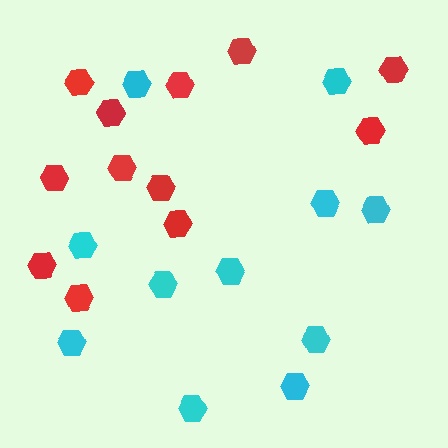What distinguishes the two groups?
There are 2 groups: one group of cyan hexagons (11) and one group of red hexagons (12).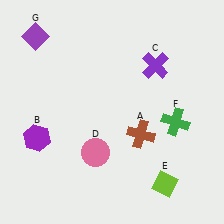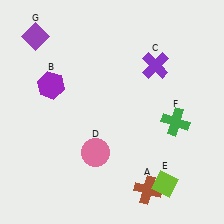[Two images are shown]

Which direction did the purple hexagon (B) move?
The purple hexagon (B) moved up.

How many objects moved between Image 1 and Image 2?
2 objects moved between the two images.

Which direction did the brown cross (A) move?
The brown cross (A) moved down.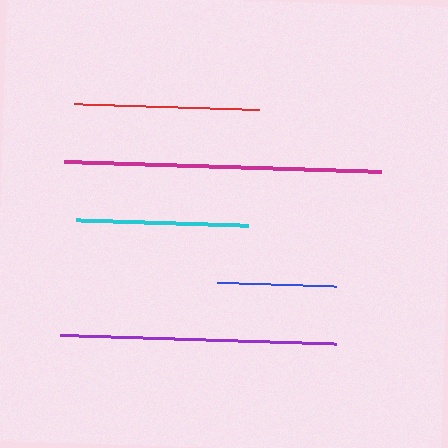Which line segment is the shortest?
The blue line is the shortest at approximately 119 pixels.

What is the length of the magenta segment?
The magenta segment is approximately 317 pixels long.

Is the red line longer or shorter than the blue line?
The red line is longer than the blue line.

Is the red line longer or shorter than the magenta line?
The magenta line is longer than the red line.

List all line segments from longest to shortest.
From longest to shortest: magenta, purple, red, cyan, blue.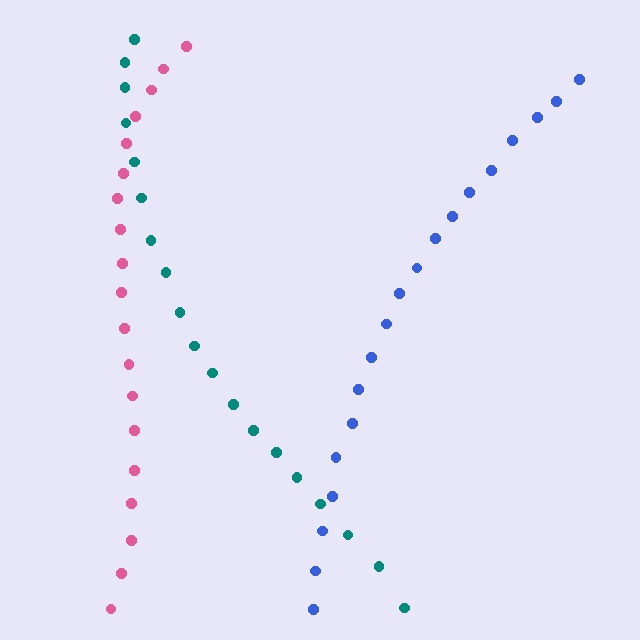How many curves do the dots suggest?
There are 3 distinct paths.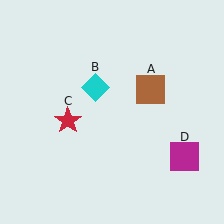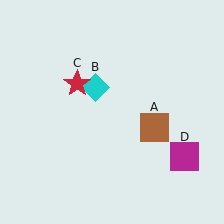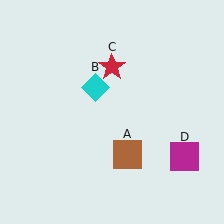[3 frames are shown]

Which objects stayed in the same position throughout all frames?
Cyan diamond (object B) and magenta square (object D) remained stationary.